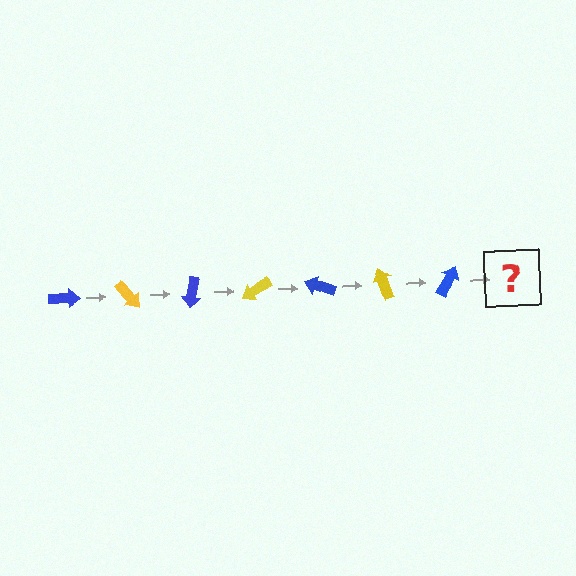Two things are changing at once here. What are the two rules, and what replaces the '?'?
The two rules are that it rotates 50 degrees each step and the color cycles through blue and yellow. The '?' should be a yellow arrow, rotated 350 degrees from the start.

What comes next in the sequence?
The next element should be a yellow arrow, rotated 350 degrees from the start.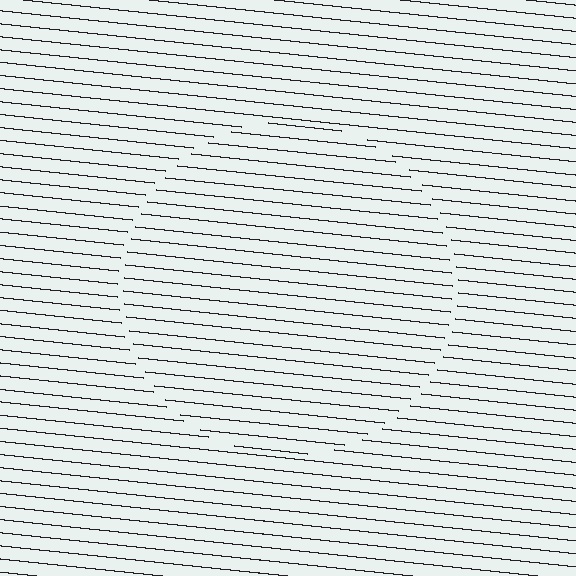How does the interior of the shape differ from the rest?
The interior of the shape contains the same grating, shifted by half a period — the contour is defined by the phase discontinuity where line-ends from the inner and outer gratings abut.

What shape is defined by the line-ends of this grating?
An illusory circle. The interior of the shape contains the same grating, shifted by half a period — the contour is defined by the phase discontinuity where line-ends from the inner and outer gratings abut.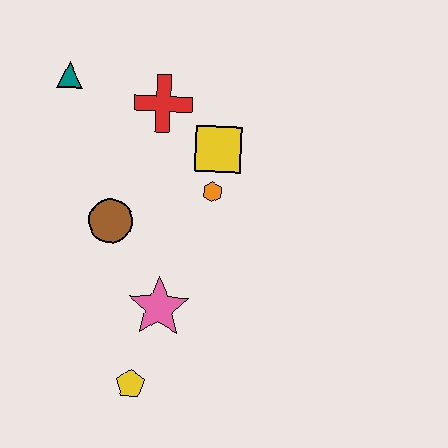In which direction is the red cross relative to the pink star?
The red cross is above the pink star.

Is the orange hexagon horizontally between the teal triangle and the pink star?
No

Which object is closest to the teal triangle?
The red cross is closest to the teal triangle.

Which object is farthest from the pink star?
The teal triangle is farthest from the pink star.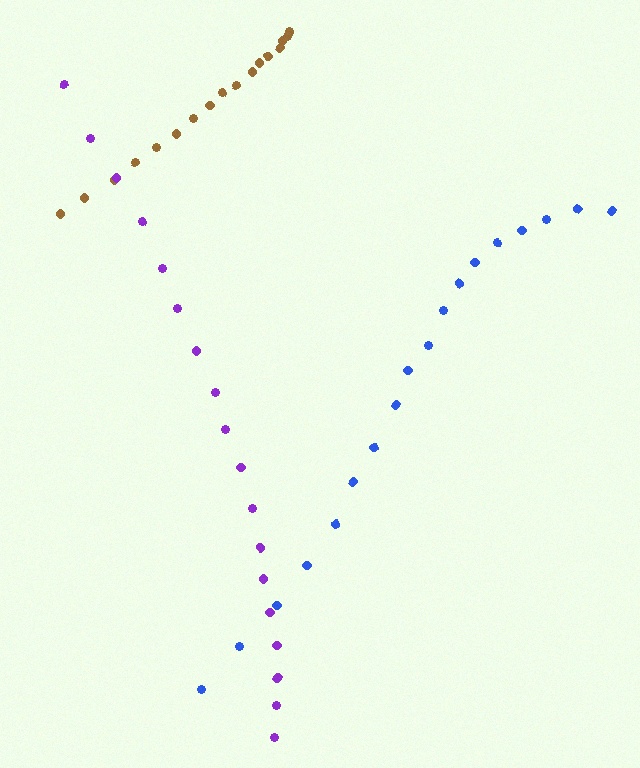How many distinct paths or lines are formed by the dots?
There are 3 distinct paths.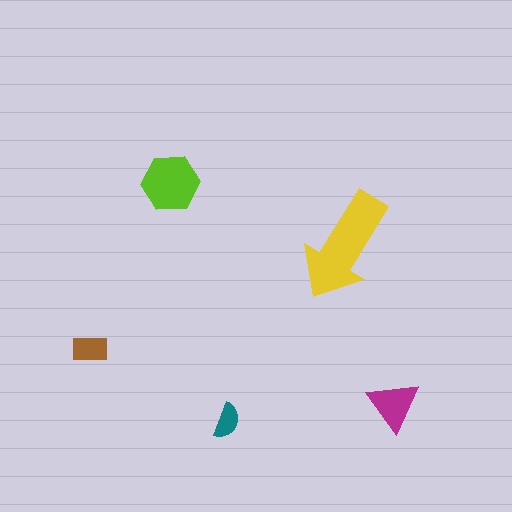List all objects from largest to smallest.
The yellow arrow, the lime hexagon, the magenta triangle, the brown rectangle, the teal semicircle.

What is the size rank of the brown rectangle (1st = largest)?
4th.